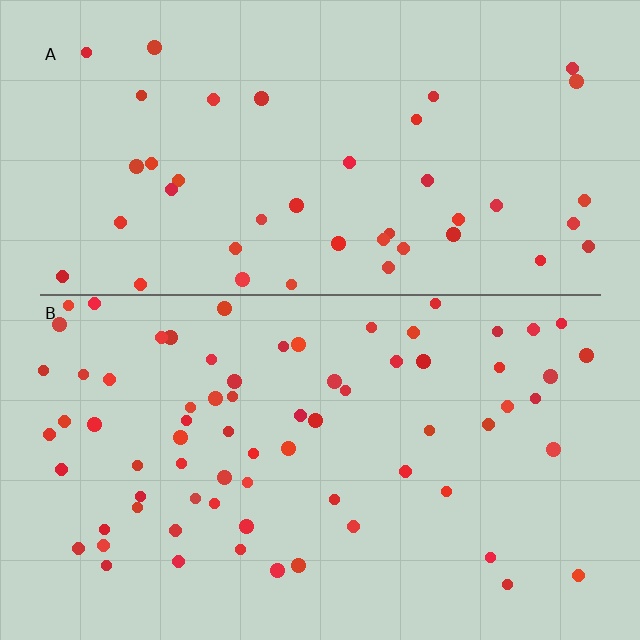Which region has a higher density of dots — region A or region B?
B (the bottom).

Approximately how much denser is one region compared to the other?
Approximately 1.7× — region B over region A.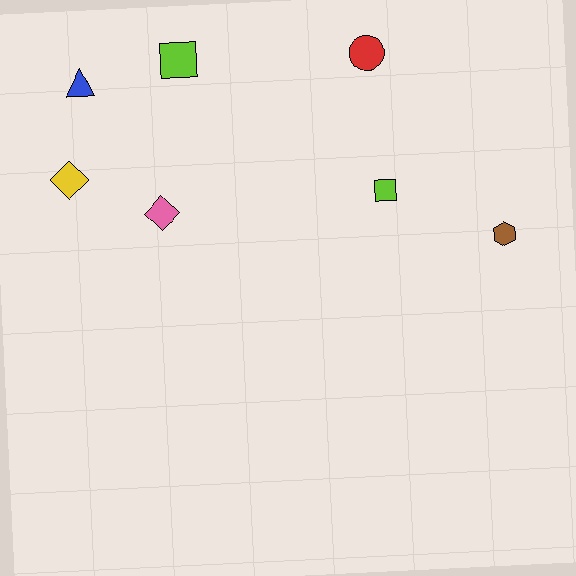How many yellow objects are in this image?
There is 1 yellow object.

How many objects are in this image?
There are 7 objects.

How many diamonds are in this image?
There are 2 diamonds.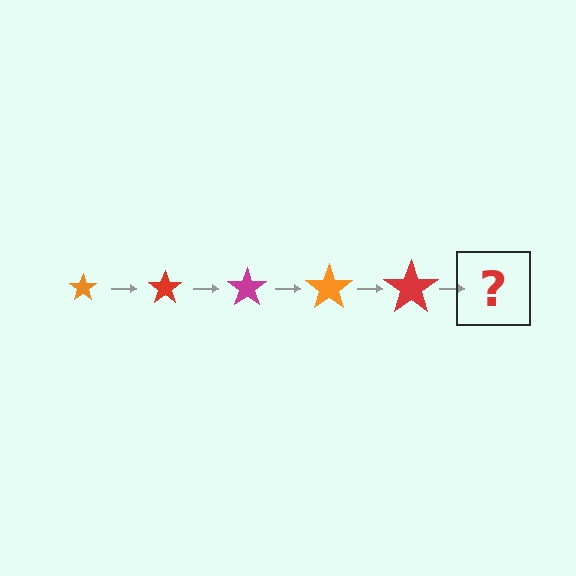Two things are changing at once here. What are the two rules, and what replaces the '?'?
The two rules are that the star grows larger each step and the color cycles through orange, red, and magenta. The '?' should be a magenta star, larger than the previous one.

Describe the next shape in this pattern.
It should be a magenta star, larger than the previous one.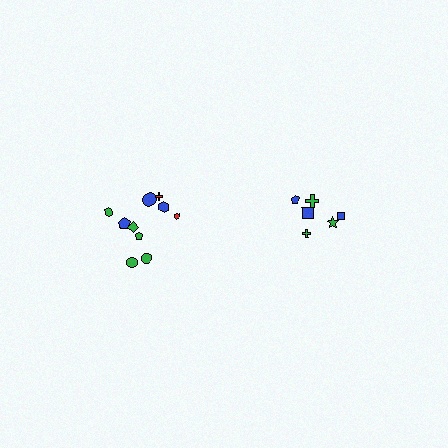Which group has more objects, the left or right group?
The left group.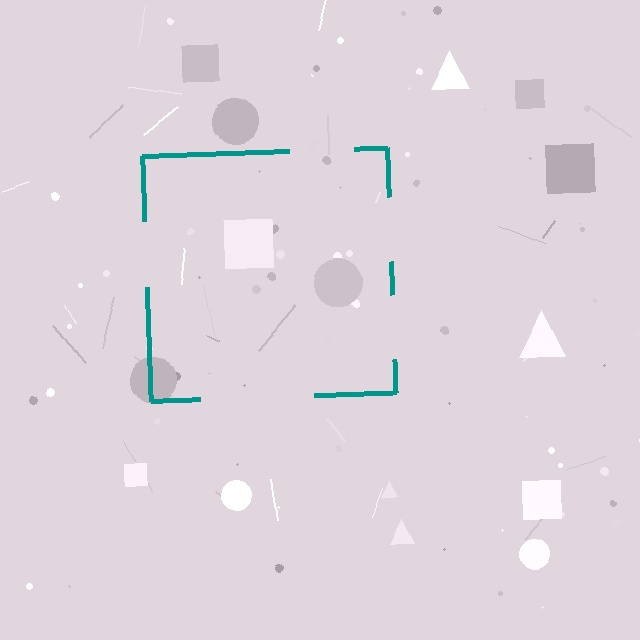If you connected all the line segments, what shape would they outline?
They would outline a square.